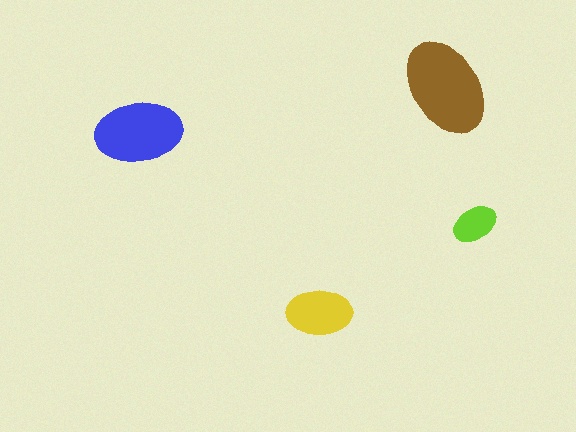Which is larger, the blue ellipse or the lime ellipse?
The blue one.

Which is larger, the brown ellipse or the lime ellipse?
The brown one.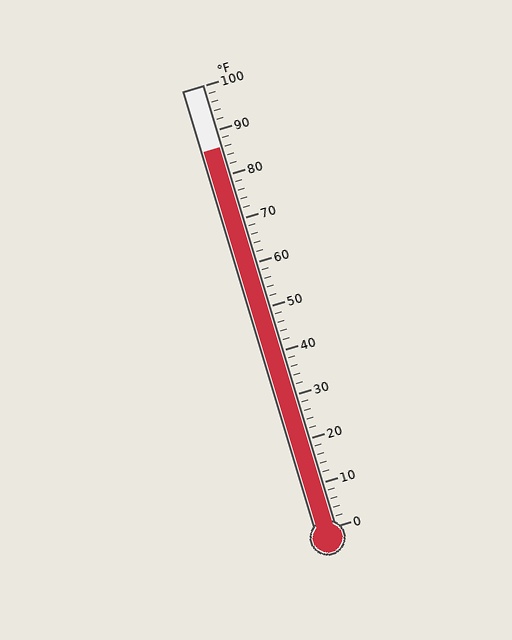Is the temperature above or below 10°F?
The temperature is above 10°F.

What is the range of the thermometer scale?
The thermometer scale ranges from 0°F to 100°F.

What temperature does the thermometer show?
The thermometer shows approximately 86°F.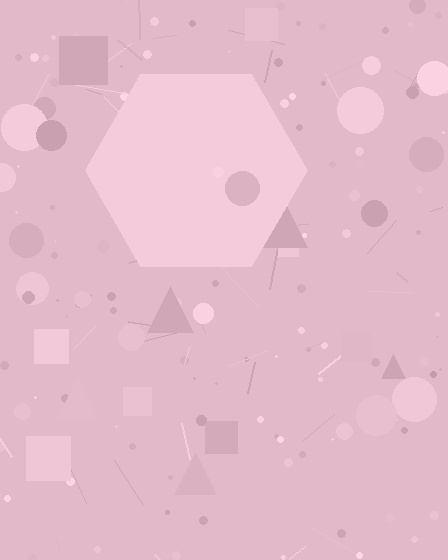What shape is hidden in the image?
A hexagon is hidden in the image.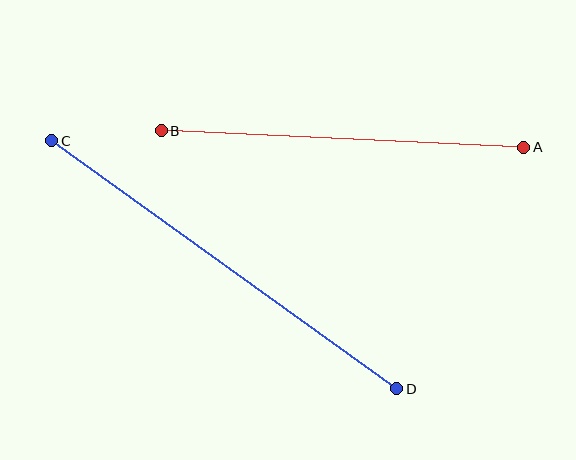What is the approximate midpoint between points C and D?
The midpoint is at approximately (224, 265) pixels.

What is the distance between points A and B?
The distance is approximately 362 pixels.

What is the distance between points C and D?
The distance is approximately 425 pixels.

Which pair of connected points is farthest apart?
Points C and D are farthest apart.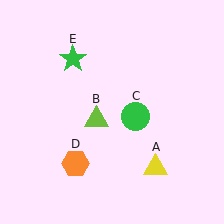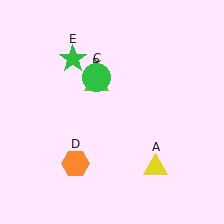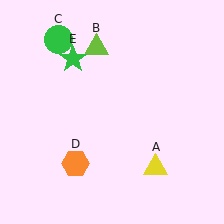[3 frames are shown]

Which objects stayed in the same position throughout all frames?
Yellow triangle (object A) and orange hexagon (object D) and green star (object E) remained stationary.